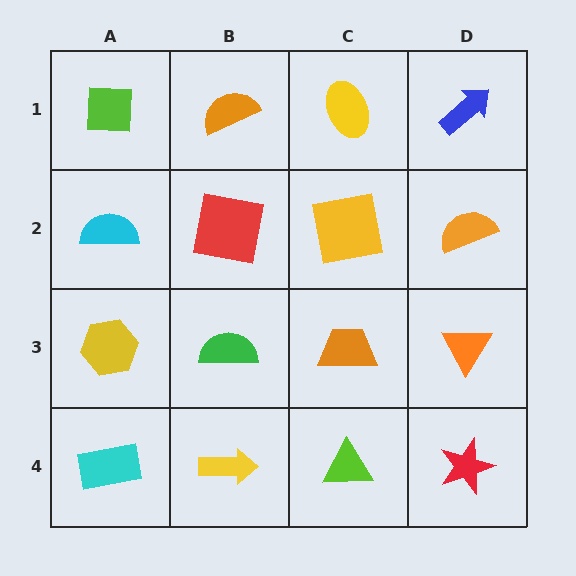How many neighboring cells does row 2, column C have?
4.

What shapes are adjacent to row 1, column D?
An orange semicircle (row 2, column D), a yellow ellipse (row 1, column C).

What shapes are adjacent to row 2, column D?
A blue arrow (row 1, column D), an orange triangle (row 3, column D), a yellow square (row 2, column C).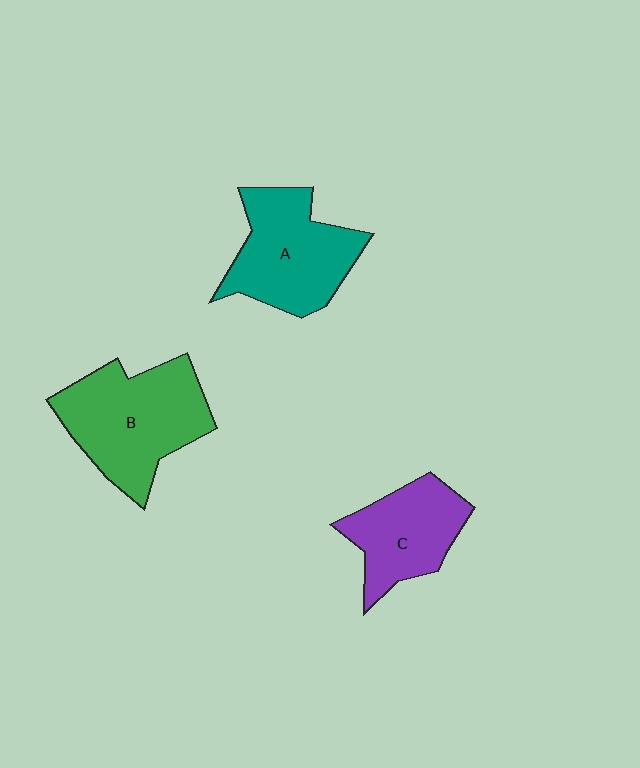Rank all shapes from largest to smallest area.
From largest to smallest: B (green), A (teal), C (purple).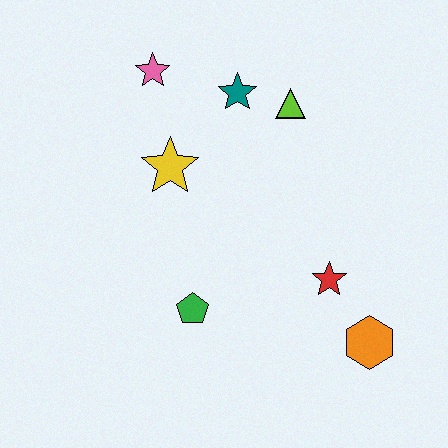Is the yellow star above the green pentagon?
Yes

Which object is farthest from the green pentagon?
The pink star is farthest from the green pentagon.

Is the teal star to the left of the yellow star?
No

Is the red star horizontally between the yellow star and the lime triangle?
No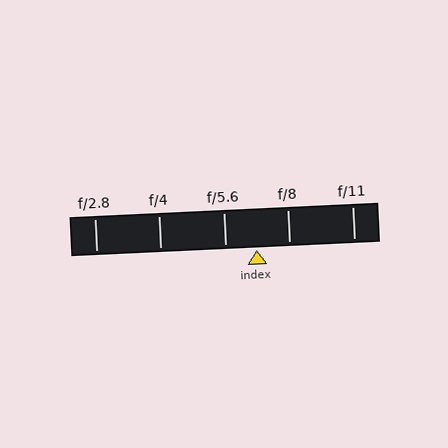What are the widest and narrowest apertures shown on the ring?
The widest aperture shown is f/2.8 and the narrowest is f/11.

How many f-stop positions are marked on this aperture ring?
There are 5 f-stop positions marked.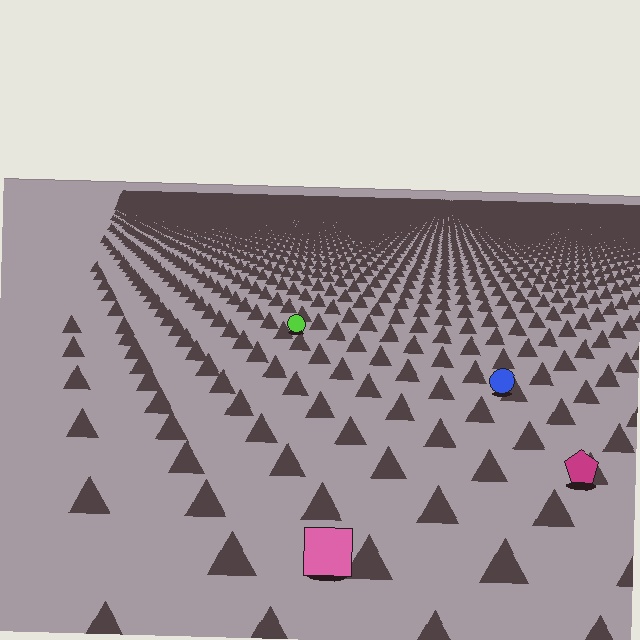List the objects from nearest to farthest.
From nearest to farthest: the pink square, the magenta pentagon, the blue circle, the lime circle.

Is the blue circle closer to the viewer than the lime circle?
Yes. The blue circle is closer — you can tell from the texture gradient: the ground texture is coarser near it.